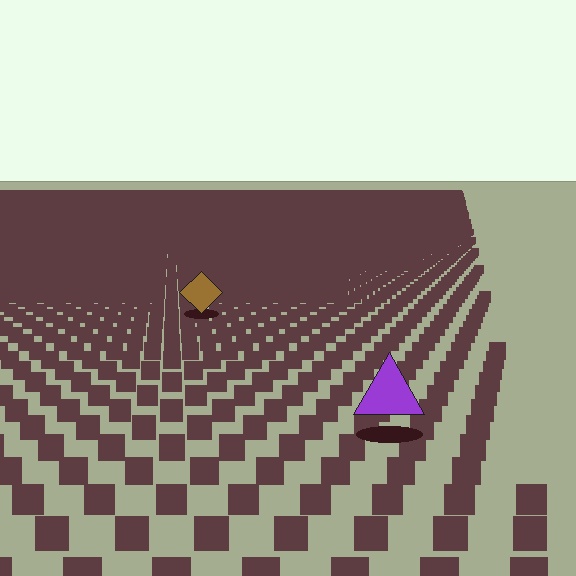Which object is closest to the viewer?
The purple triangle is closest. The texture marks near it are larger and more spread out.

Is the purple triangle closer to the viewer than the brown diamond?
Yes. The purple triangle is closer — you can tell from the texture gradient: the ground texture is coarser near it.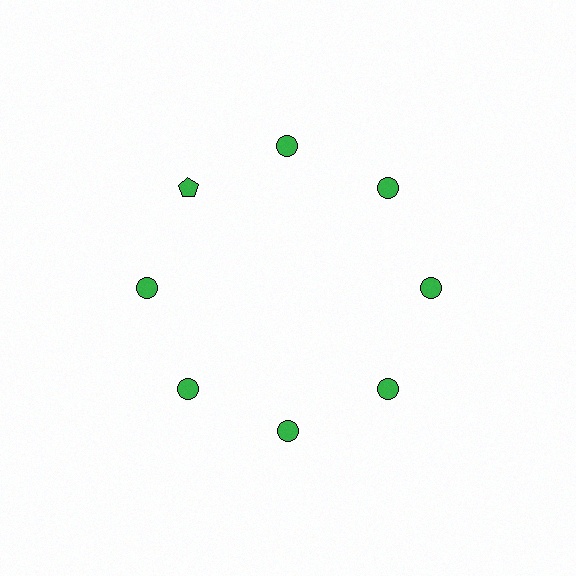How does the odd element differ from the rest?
It has a different shape: pentagon instead of circle.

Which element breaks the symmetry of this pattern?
The green pentagon at roughly the 10 o'clock position breaks the symmetry. All other shapes are green circles.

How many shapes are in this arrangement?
There are 8 shapes arranged in a ring pattern.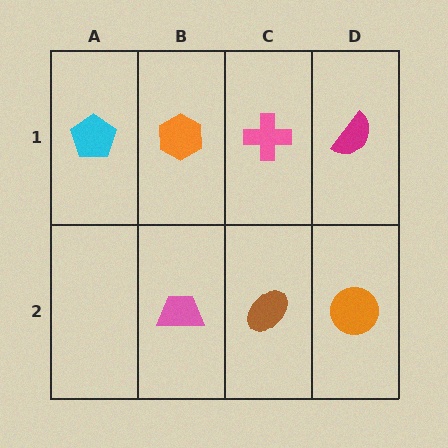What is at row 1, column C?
A pink cross.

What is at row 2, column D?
An orange circle.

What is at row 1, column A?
A cyan pentagon.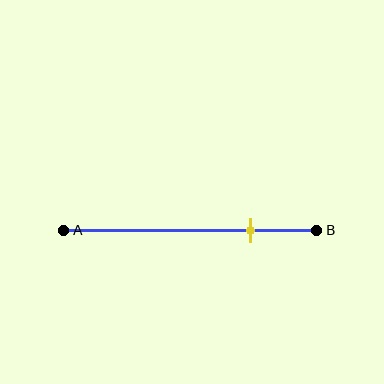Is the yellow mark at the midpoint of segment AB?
No, the mark is at about 75% from A, not at the 50% midpoint.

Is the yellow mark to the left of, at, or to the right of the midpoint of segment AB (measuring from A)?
The yellow mark is to the right of the midpoint of segment AB.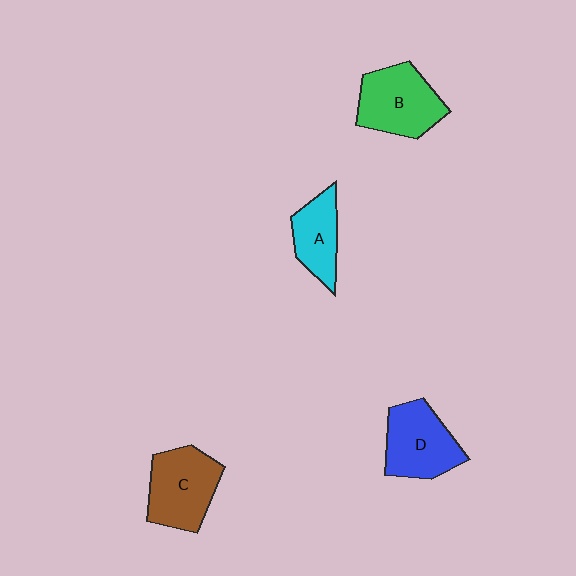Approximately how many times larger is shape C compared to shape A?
Approximately 1.4 times.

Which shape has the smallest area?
Shape A (cyan).